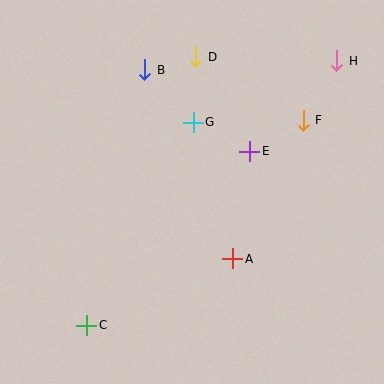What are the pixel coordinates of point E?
Point E is at (250, 151).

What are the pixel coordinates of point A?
Point A is at (233, 259).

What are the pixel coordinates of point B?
Point B is at (145, 70).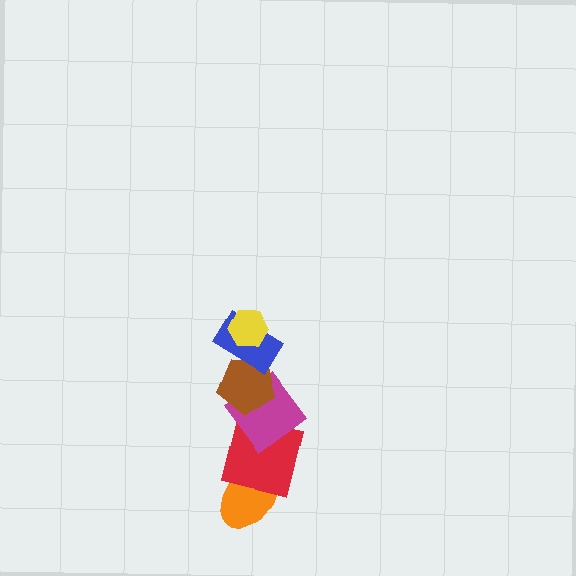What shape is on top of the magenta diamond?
The brown pentagon is on top of the magenta diamond.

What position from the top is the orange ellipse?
The orange ellipse is 6th from the top.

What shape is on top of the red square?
The magenta diamond is on top of the red square.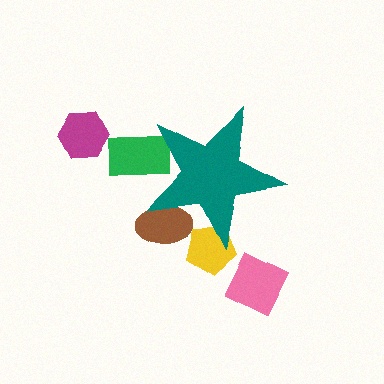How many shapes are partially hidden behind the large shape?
3 shapes are partially hidden.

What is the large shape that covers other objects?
A teal star.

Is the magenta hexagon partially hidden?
No, the magenta hexagon is fully visible.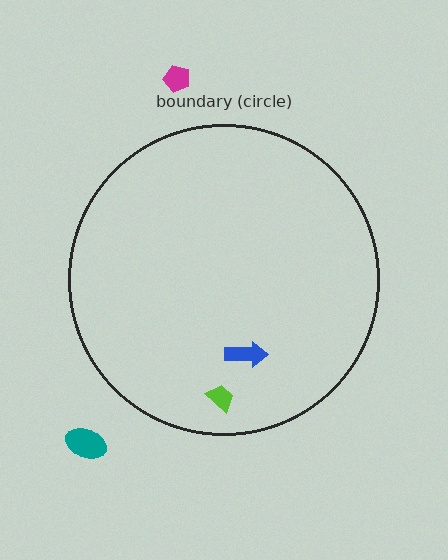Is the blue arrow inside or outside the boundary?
Inside.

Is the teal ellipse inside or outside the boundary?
Outside.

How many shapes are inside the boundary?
2 inside, 2 outside.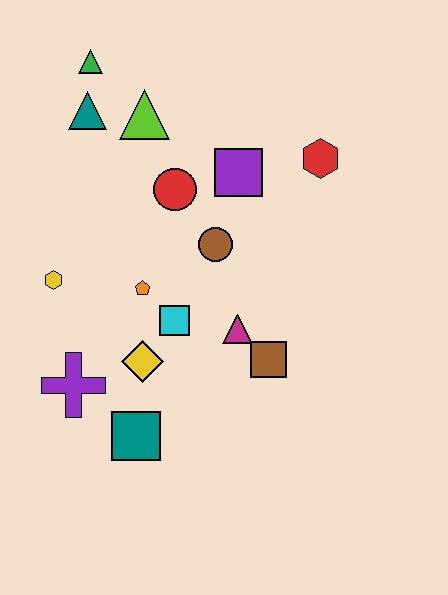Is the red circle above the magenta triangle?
Yes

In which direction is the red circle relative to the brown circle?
The red circle is above the brown circle.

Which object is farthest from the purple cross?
The red hexagon is farthest from the purple cross.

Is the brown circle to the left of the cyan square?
No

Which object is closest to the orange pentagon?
The cyan square is closest to the orange pentagon.